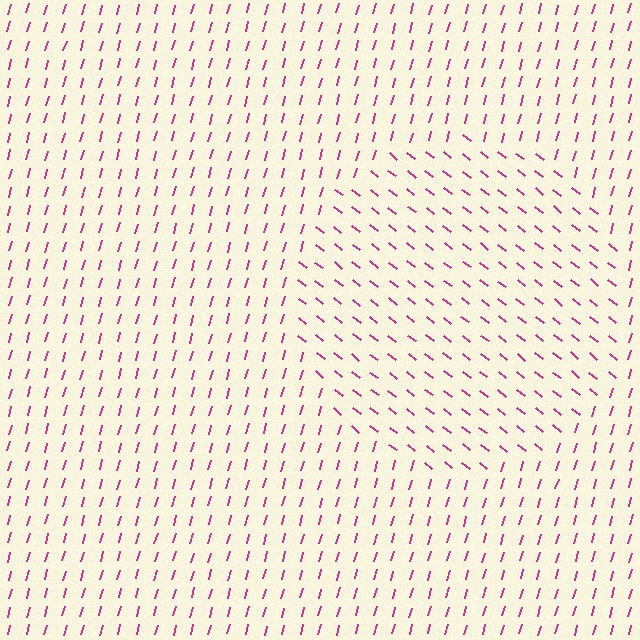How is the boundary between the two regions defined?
The boundary is defined purely by a change in line orientation (approximately 67 degrees difference). All lines are the same color and thickness.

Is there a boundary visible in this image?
Yes, there is a texture boundary formed by a change in line orientation.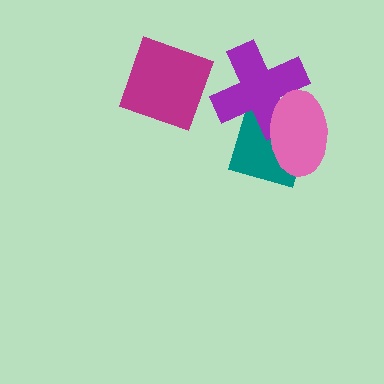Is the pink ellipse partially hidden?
No, no other shape covers it.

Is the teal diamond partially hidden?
Yes, it is partially covered by another shape.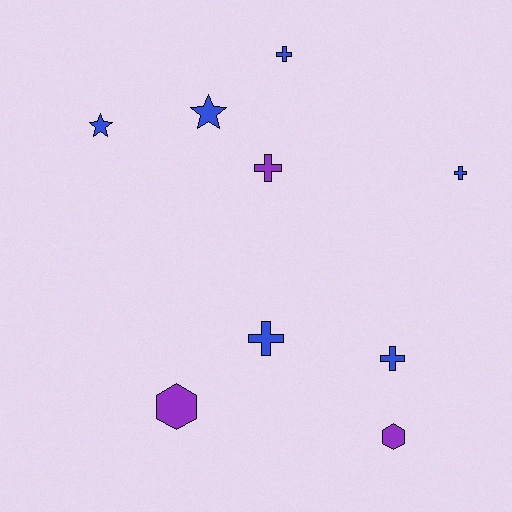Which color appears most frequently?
Blue, with 6 objects.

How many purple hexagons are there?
There are 2 purple hexagons.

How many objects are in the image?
There are 9 objects.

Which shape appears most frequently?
Cross, with 5 objects.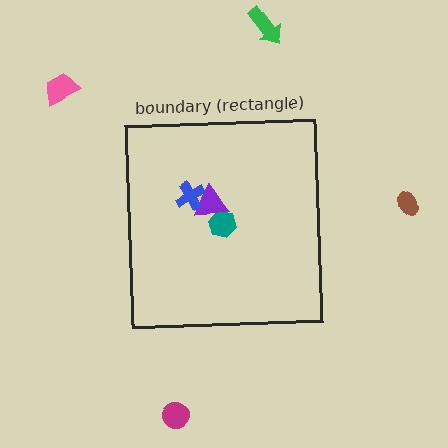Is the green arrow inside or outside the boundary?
Outside.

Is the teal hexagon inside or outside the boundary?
Inside.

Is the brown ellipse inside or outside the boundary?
Outside.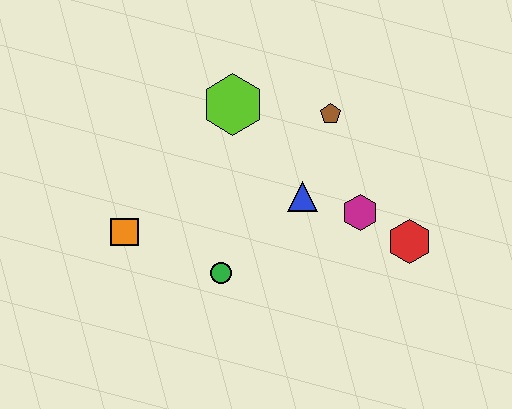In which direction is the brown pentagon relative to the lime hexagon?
The brown pentagon is to the right of the lime hexagon.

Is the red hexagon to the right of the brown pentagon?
Yes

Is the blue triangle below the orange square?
No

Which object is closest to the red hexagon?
The magenta hexagon is closest to the red hexagon.